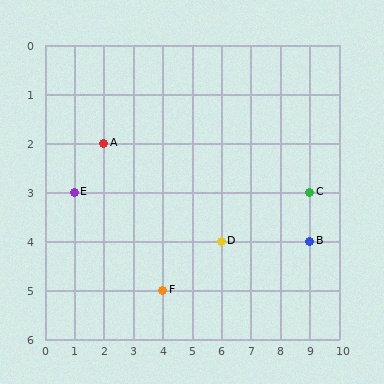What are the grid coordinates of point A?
Point A is at grid coordinates (2, 2).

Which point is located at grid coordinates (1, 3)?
Point E is at (1, 3).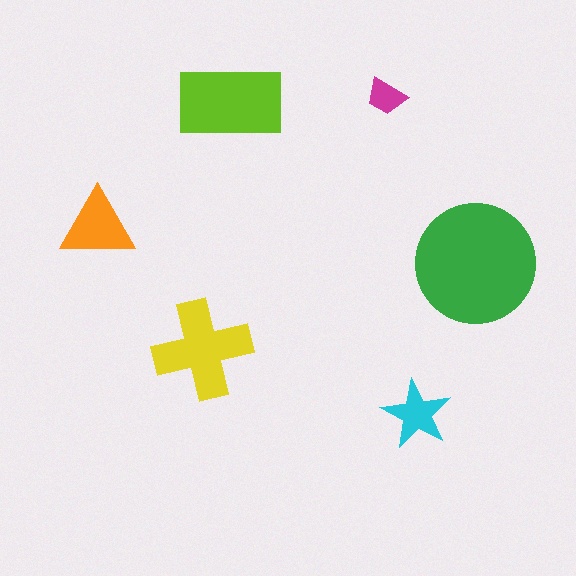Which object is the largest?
The green circle.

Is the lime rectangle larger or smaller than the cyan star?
Larger.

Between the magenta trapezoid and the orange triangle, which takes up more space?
The orange triangle.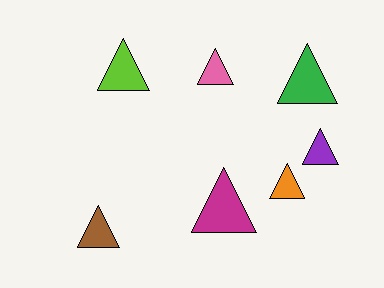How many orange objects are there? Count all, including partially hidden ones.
There is 1 orange object.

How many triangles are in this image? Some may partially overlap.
There are 7 triangles.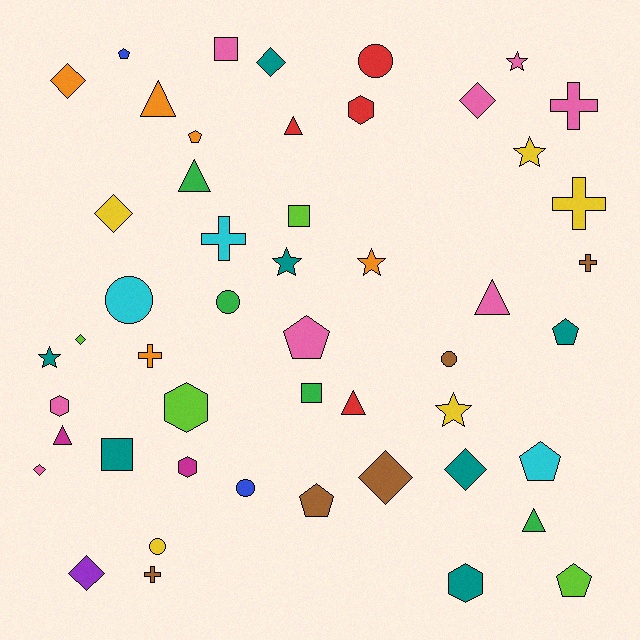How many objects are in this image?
There are 50 objects.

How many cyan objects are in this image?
There are 3 cyan objects.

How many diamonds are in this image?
There are 9 diamonds.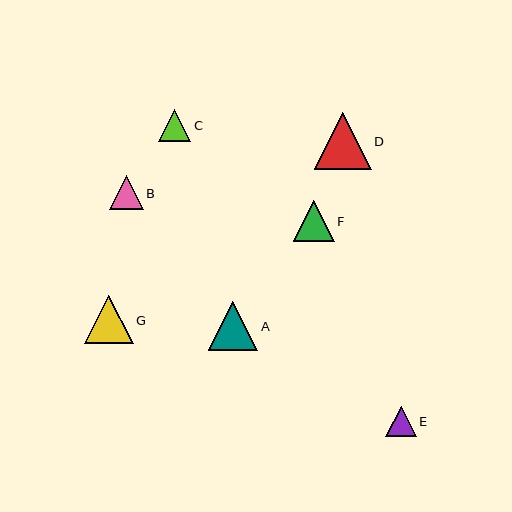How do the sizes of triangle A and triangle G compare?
Triangle A and triangle G are approximately the same size.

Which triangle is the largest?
Triangle D is the largest with a size of approximately 57 pixels.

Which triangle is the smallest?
Triangle E is the smallest with a size of approximately 31 pixels.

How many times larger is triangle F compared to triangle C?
Triangle F is approximately 1.3 times the size of triangle C.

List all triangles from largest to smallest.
From largest to smallest: D, A, G, F, B, C, E.